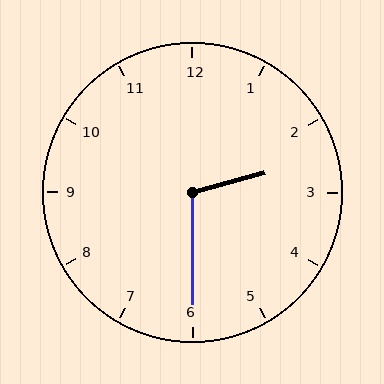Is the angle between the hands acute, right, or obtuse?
It is obtuse.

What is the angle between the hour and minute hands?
Approximately 105 degrees.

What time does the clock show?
2:30.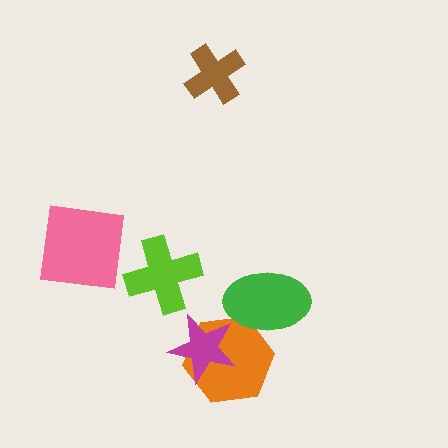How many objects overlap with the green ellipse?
1 object overlaps with the green ellipse.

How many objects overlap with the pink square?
0 objects overlap with the pink square.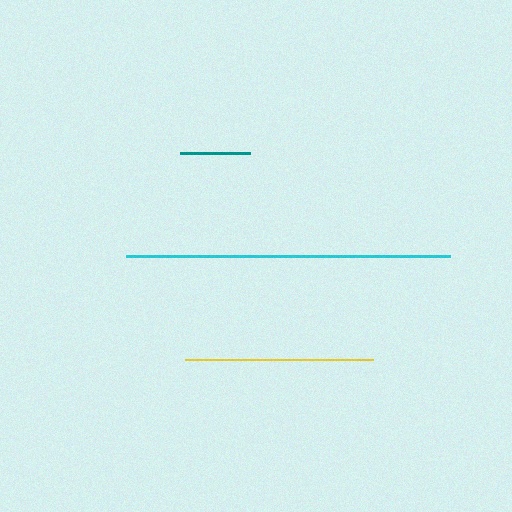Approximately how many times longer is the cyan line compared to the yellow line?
The cyan line is approximately 1.7 times the length of the yellow line.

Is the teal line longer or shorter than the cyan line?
The cyan line is longer than the teal line.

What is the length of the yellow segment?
The yellow segment is approximately 188 pixels long.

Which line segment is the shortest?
The teal line is the shortest at approximately 69 pixels.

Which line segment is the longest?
The cyan line is the longest at approximately 325 pixels.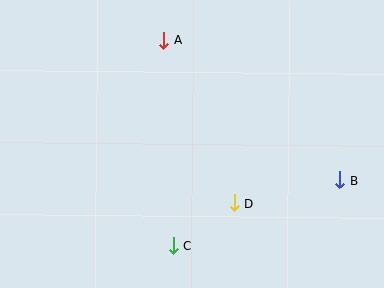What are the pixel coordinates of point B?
Point B is at (339, 180).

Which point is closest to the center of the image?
Point D at (235, 203) is closest to the center.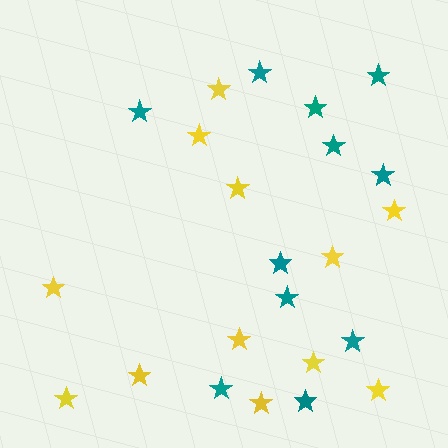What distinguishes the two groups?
There are 2 groups: one group of teal stars (11) and one group of yellow stars (12).